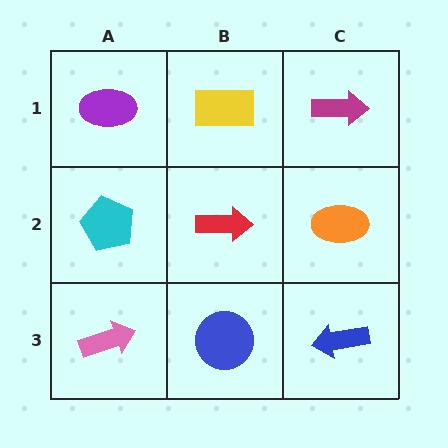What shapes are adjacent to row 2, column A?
A purple ellipse (row 1, column A), a pink arrow (row 3, column A), a red arrow (row 2, column B).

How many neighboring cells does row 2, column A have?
3.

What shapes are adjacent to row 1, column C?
An orange ellipse (row 2, column C), a yellow rectangle (row 1, column B).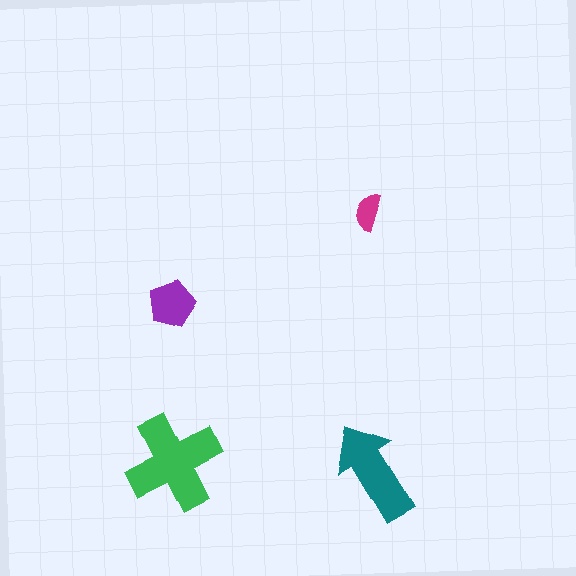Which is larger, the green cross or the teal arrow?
The green cross.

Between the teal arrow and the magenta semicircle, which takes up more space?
The teal arrow.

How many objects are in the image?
There are 4 objects in the image.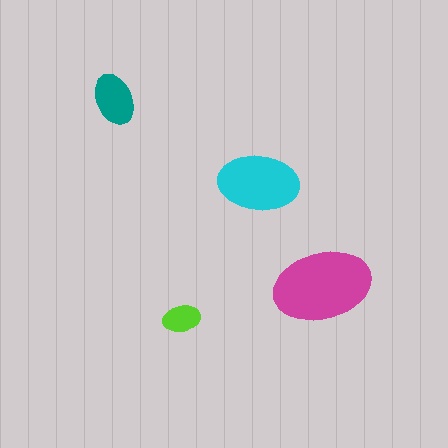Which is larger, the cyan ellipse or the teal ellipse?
The cyan one.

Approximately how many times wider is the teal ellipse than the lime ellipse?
About 1.5 times wider.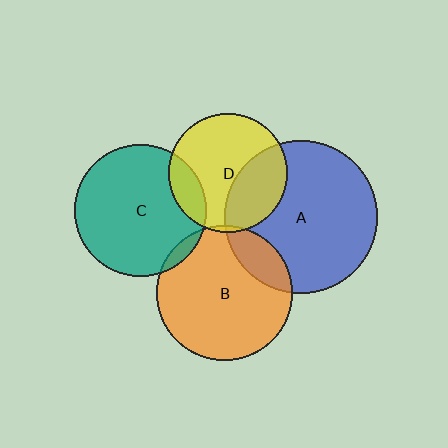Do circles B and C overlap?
Yes.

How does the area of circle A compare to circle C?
Approximately 1.4 times.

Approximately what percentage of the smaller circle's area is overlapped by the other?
Approximately 5%.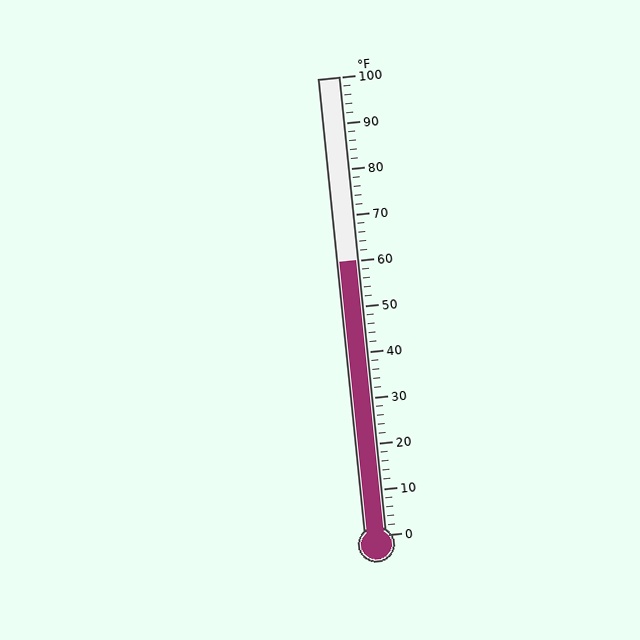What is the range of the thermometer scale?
The thermometer scale ranges from 0°F to 100°F.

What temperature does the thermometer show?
The thermometer shows approximately 60°F.